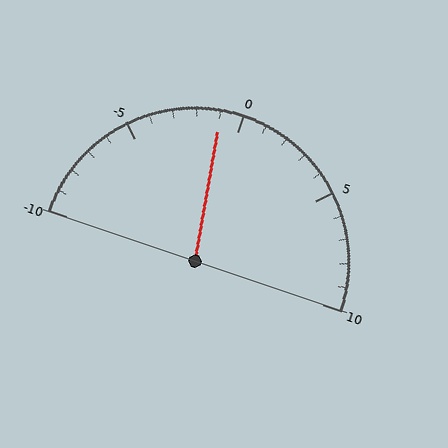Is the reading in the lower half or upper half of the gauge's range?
The reading is in the lower half of the range (-10 to 10).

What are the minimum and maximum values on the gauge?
The gauge ranges from -10 to 10.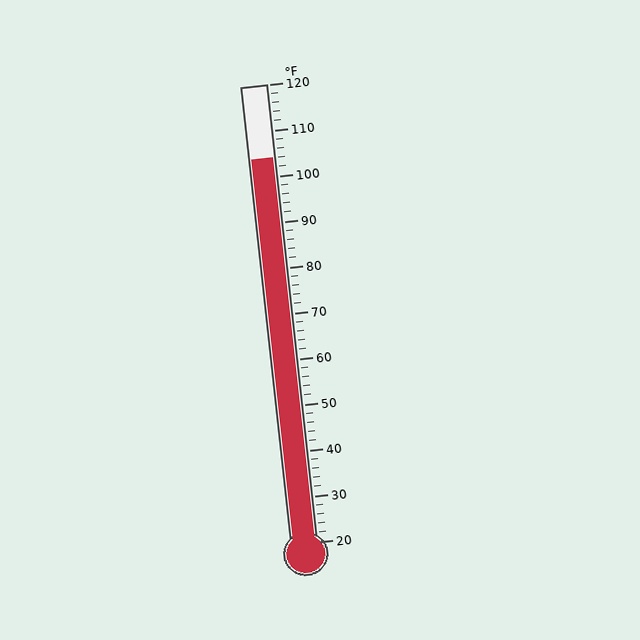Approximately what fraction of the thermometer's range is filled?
The thermometer is filled to approximately 85% of its range.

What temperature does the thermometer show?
The thermometer shows approximately 104°F.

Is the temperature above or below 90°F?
The temperature is above 90°F.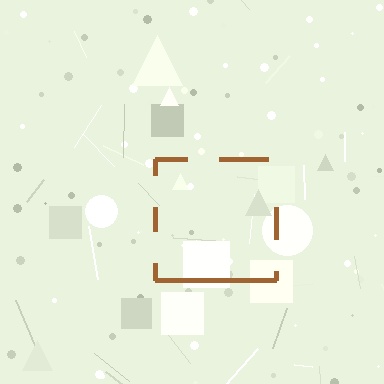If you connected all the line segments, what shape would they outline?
They would outline a square.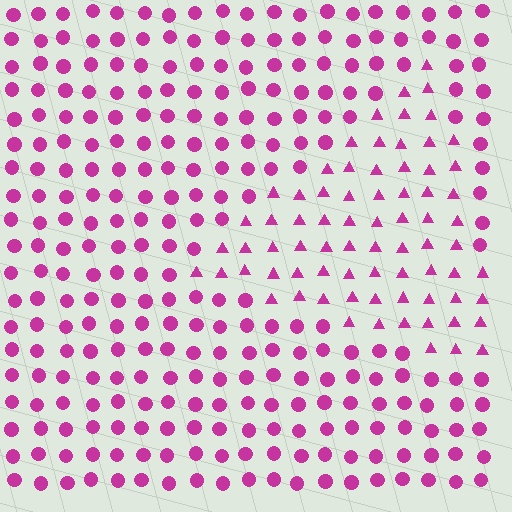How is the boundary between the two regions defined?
The boundary is defined by a change in element shape: triangles inside vs. circles outside. All elements share the same color and spacing.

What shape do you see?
I see a triangle.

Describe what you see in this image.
The image is filled with small magenta elements arranged in a uniform grid. A triangle-shaped region contains triangles, while the surrounding area contains circles. The boundary is defined purely by the change in element shape.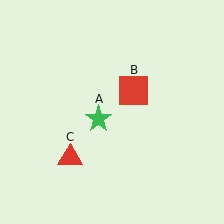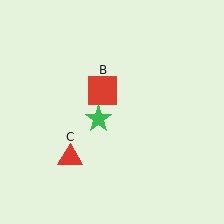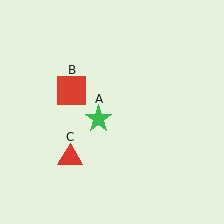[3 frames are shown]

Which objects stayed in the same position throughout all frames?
Green star (object A) and red triangle (object C) remained stationary.